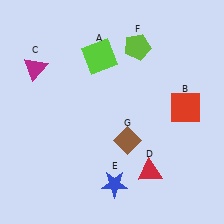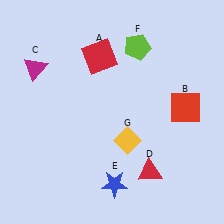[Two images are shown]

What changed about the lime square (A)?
In Image 1, A is lime. In Image 2, it changed to red.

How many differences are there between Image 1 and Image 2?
There are 2 differences between the two images.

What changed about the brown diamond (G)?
In Image 1, G is brown. In Image 2, it changed to yellow.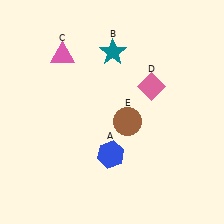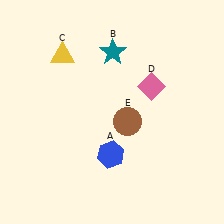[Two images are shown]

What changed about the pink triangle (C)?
In Image 1, C is pink. In Image 2, it changed to yellow.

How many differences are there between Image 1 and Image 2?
There is 1 difference between the two images.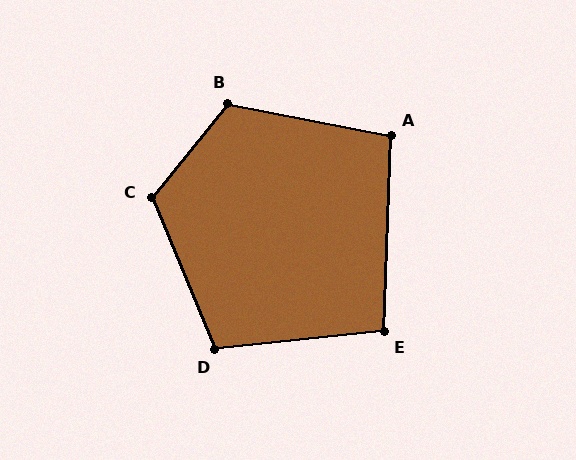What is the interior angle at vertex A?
Approximately 99 degrees (obtuse).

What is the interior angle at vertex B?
Approximately 118 degrees (obtuse).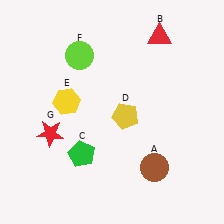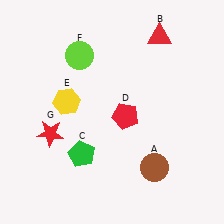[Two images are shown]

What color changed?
The pentagon (D) changed from yellow in Image 1 to red in Image 2.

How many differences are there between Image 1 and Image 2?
There is 1 difference between the two images.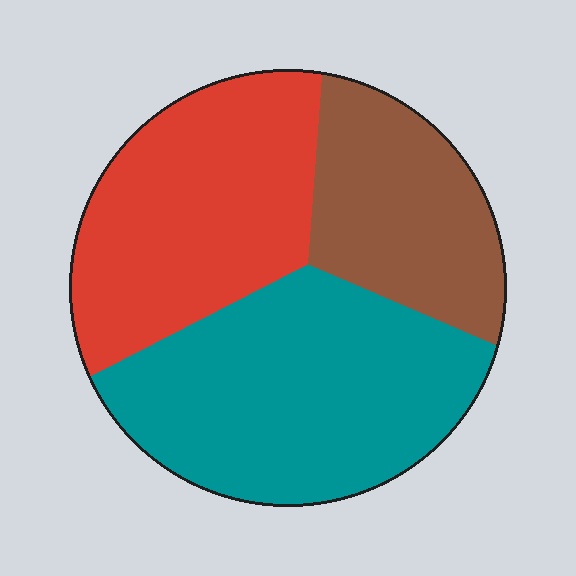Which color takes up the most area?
Teal, at roughly 40%.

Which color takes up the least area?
Brown, at roughly 25%.